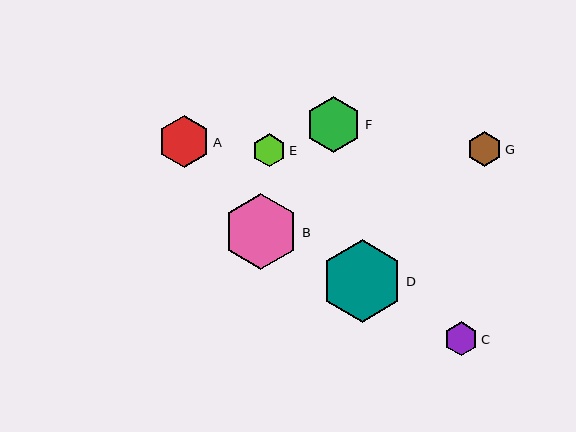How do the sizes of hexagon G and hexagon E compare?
Hexagon G and hexagon E are approximately the same size.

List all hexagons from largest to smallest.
From largest to smallest: D, B, F, A, G, C, E.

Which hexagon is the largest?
Hexagon D is the largest with a size of approximately 83 pixels.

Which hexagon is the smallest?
Hexagon E is the smallest with a size of approximately 33 pixels.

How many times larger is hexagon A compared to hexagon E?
Hexagon A is approximately 1.6 times the size of hexagon E.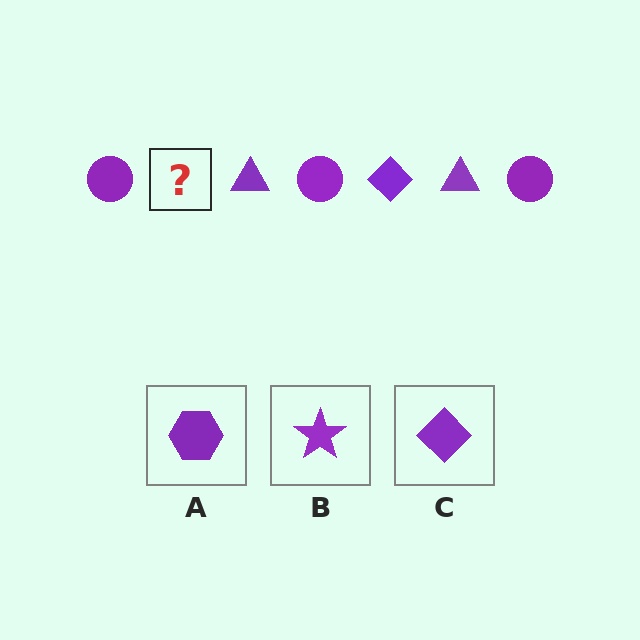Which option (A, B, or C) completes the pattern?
C.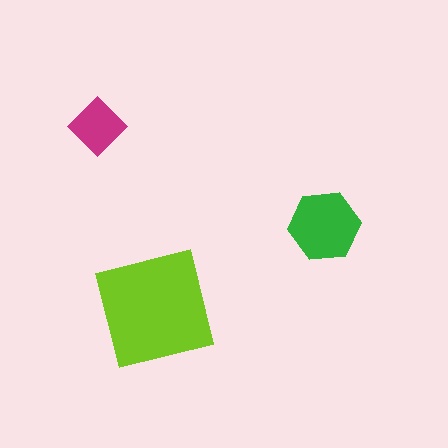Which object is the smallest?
The magenta diamond.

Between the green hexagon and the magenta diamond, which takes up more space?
The green hexagon.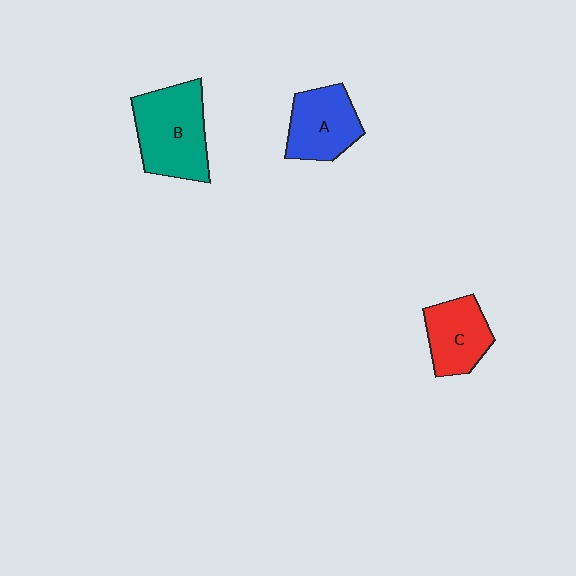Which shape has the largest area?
Shape B (teal).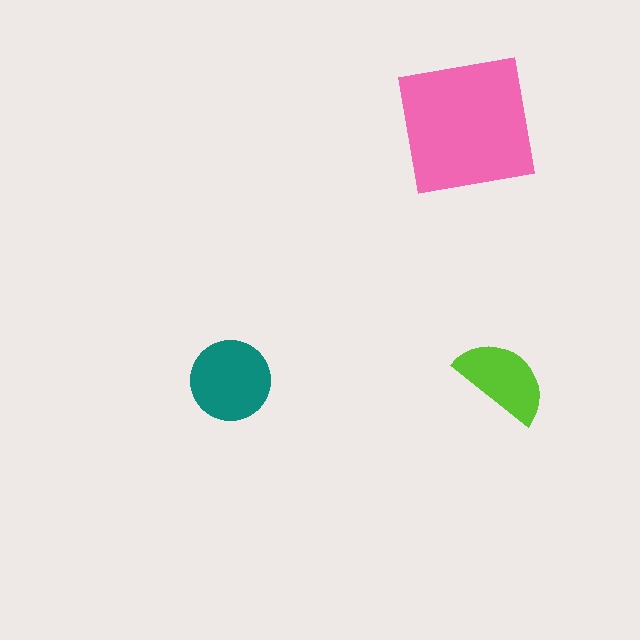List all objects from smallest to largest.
The lime semicircle, the teal circle, the pink square.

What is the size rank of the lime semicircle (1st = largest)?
3rd.